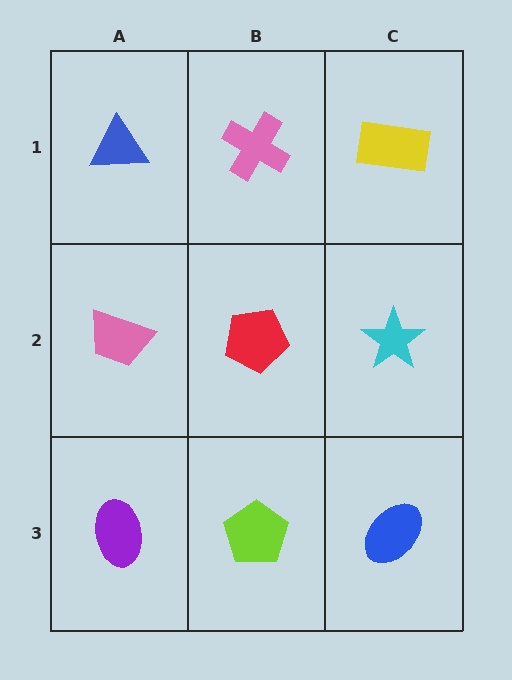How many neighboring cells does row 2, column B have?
4.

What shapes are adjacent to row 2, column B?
A pink cross (row 1, column B), a lime pentagon (row 3, column B), a pink trapezoid (row 2, column A), a cyan star (row 2, column C).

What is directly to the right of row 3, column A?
A lime pentagon.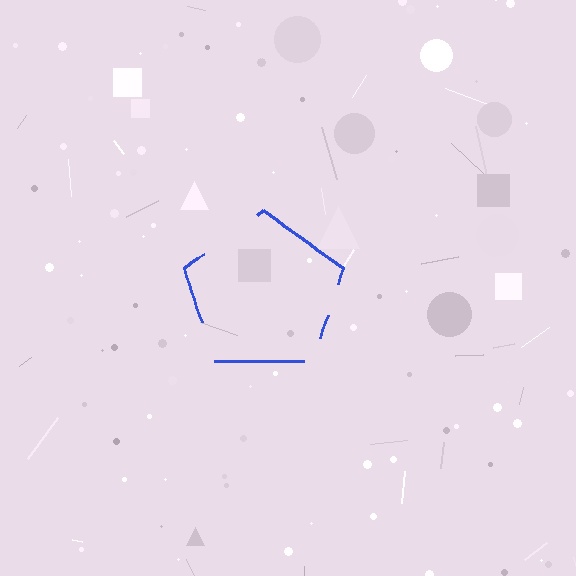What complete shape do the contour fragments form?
The contour fragments form a pentagon.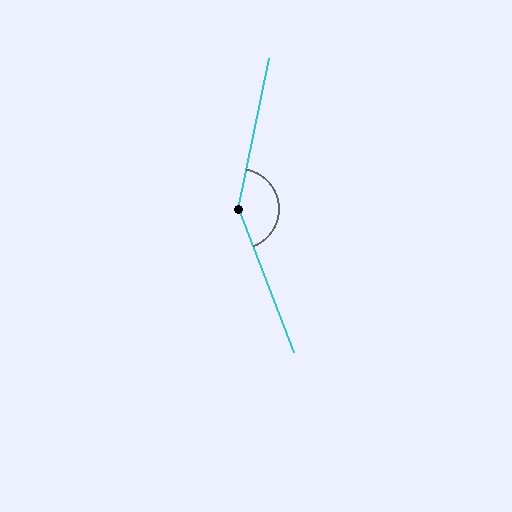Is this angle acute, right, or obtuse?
It is obtuse.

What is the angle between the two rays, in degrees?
Approximately 148 degrees.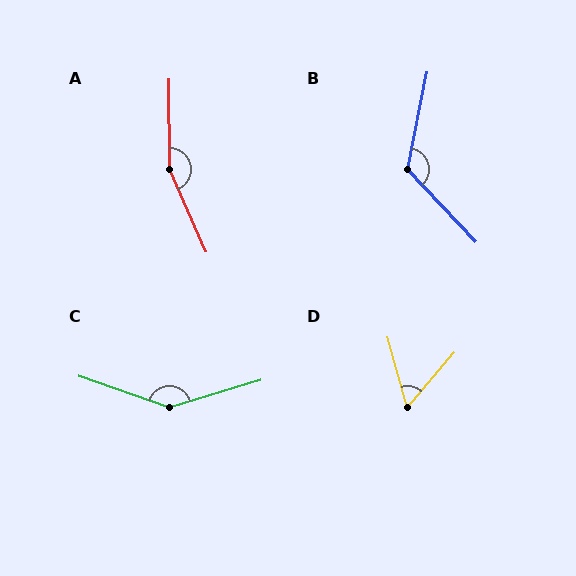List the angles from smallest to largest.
D (56°), B (126°), C (144°), A (156°).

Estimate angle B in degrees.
Approximately 126 degrees.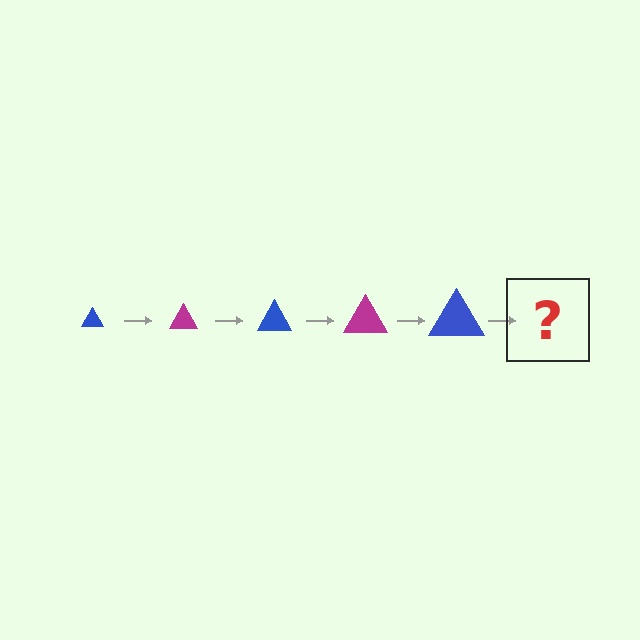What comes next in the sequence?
The next element should be a magenta triangle, larger than the previous one.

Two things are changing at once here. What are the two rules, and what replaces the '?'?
The two rules are that the triangle grows larger each step and the color cycles through blue and magenta. The '?' should be a magenta triangle, larger than the previous one.